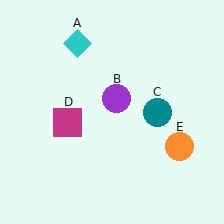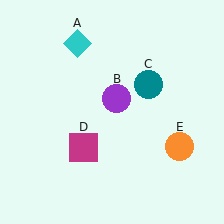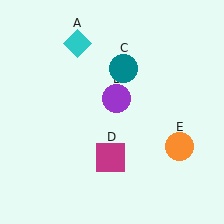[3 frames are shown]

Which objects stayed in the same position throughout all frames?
Cyan diamond (object A) and purple circle (object B) and orange circle (object E) remained stationary.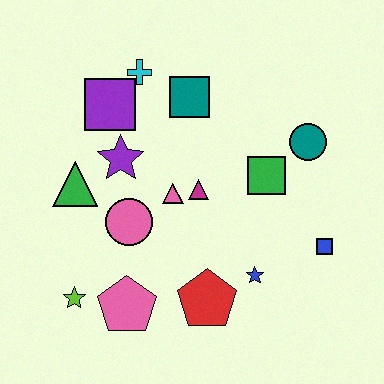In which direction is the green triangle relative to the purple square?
The green triangle is below the purple square.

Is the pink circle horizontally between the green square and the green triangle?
Yes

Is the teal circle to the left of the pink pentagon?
No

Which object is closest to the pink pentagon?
The lime star is closest to the pink pentagon.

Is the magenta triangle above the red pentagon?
Yes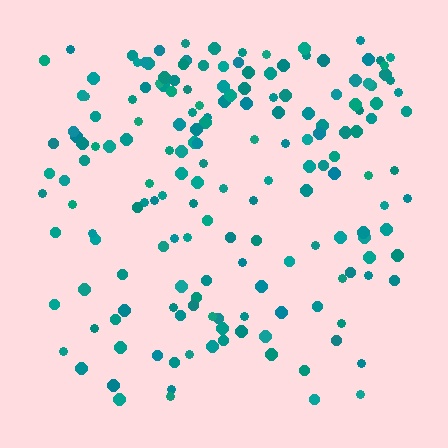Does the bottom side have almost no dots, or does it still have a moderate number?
Still a moderate number, just noticeably fewer than the top.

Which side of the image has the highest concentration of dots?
The top.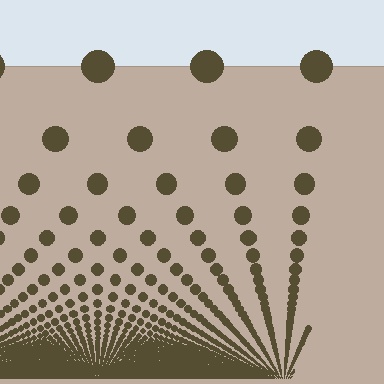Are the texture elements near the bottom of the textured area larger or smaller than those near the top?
Smaller. The gradient is inverted — elements near the bottom are smaller and denser.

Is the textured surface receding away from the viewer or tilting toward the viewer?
The surface appears to tilt toward the viewer. Texture elements get larger and sparser toward the top.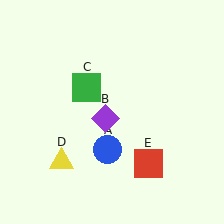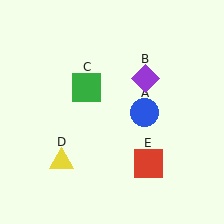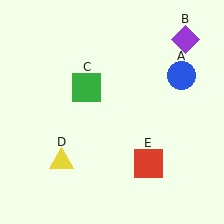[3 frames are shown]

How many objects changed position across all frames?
2 objects changed position: blue circle (object A), purple diamond (object B).